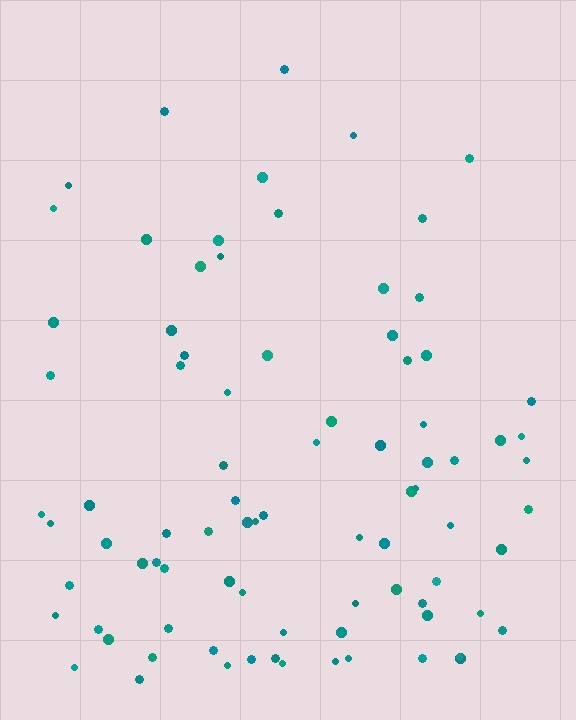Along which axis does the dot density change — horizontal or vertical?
Vertical.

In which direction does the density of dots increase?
From top to bottom, with the bottom side densest.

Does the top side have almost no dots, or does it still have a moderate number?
Still a moderate number, just noticeably fewer than the bottom.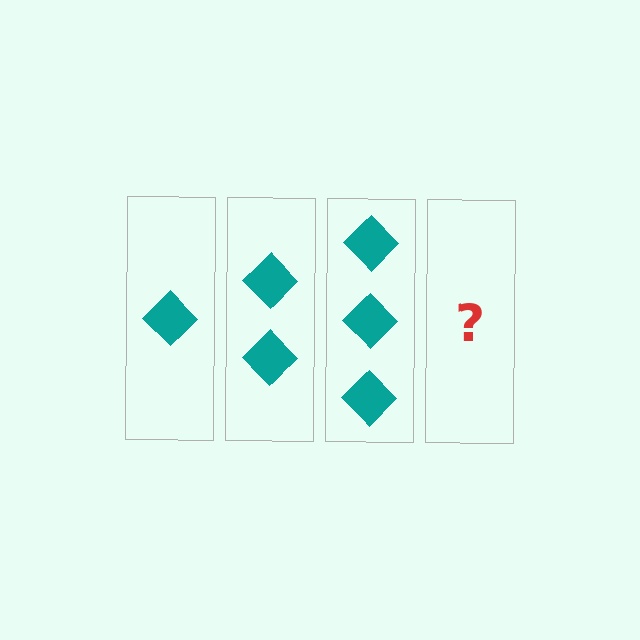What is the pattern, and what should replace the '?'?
The pattern is that each step adds one more diamond. The '?' should be 4 diamonds.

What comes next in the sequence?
The next element should be 4 diamonds.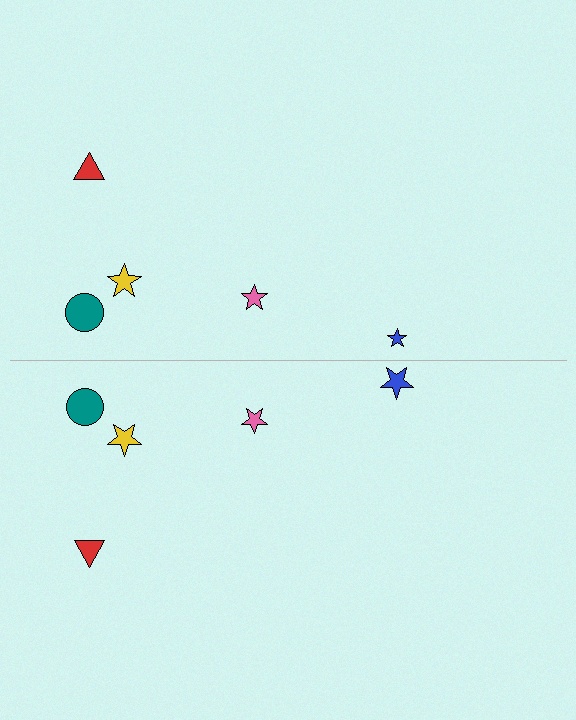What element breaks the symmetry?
The blue star on the bottom side has a different size than its mirror counterpart.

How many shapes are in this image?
There are 10 shapes in this image.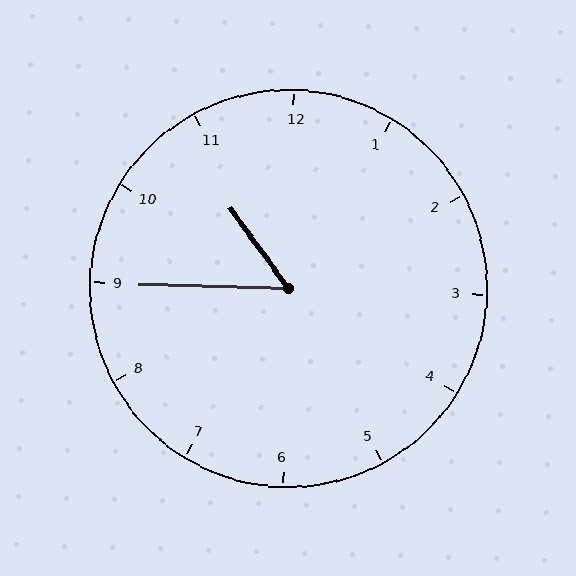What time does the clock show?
10:45.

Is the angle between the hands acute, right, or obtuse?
It is acute.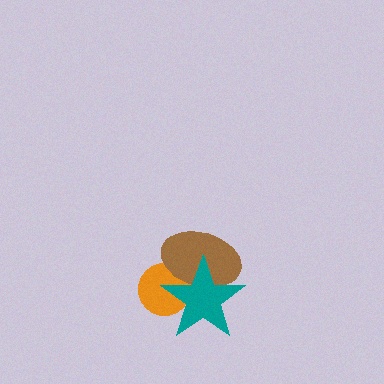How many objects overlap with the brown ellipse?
2 objects overlap with the brown ellipse.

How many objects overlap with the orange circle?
2 objects overlap with the orange circle.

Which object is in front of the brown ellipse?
The teal star is in front of the brown ellipse.